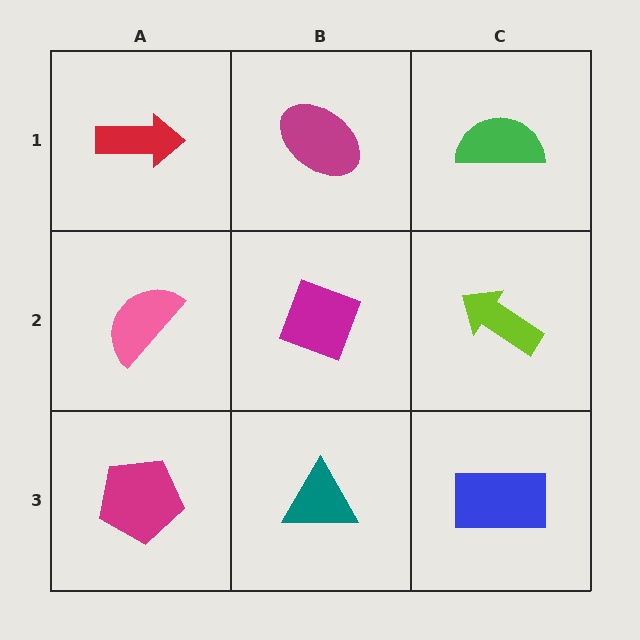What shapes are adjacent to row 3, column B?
A magenta diamond (row 2, column B), a magenta pentagon (row 3, column A), a blue rectangle (row 3, column C).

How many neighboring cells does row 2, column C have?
3.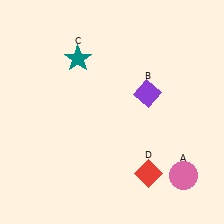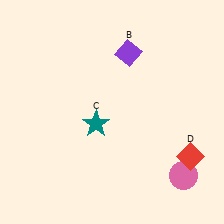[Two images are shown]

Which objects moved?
The objects that moved are: the purple diamond (B), the teal star (C), the red diamond (D).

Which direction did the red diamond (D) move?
The red diamond (D) moved right.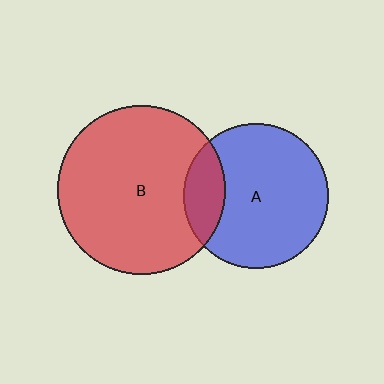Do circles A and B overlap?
Yes.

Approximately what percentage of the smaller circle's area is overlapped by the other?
Approximately 20%.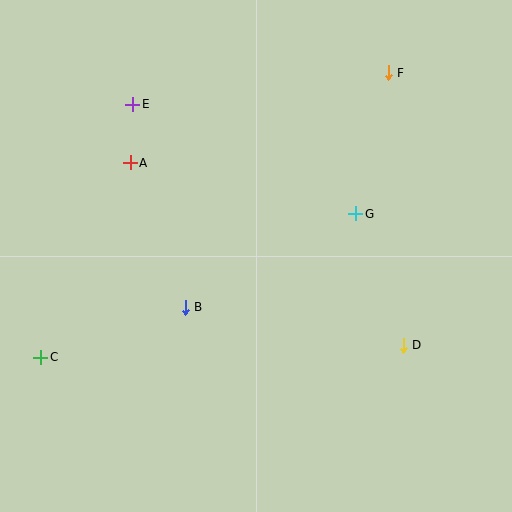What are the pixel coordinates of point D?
Point D is at (403, 345).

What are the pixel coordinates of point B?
Point B is at (185, 307).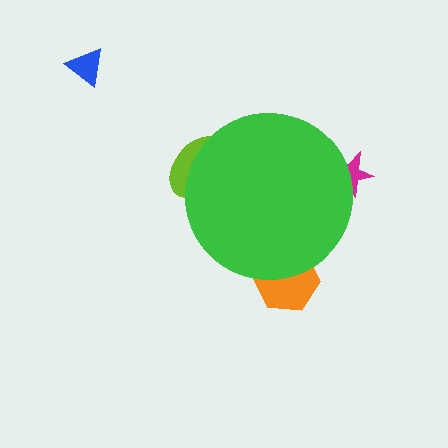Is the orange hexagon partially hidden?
Yes, the orange hexagon is partially hidden behind the green circle.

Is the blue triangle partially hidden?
No, the blue triangle is fully visible.